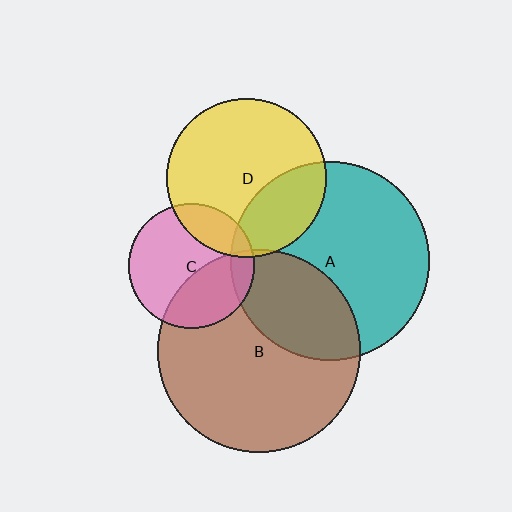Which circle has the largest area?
Circle B (brown).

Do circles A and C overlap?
Yes.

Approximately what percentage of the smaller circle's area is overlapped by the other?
Approximately 10%.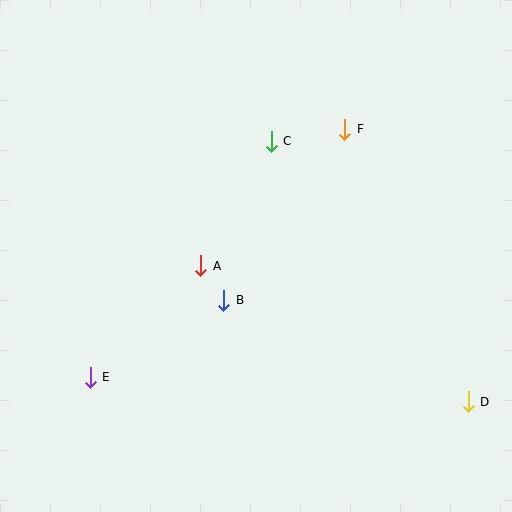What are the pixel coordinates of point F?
Point F is at (345, 129).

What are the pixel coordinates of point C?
Point C is at (271, 141).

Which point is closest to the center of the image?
Point B at (224, 300) is closest to the center.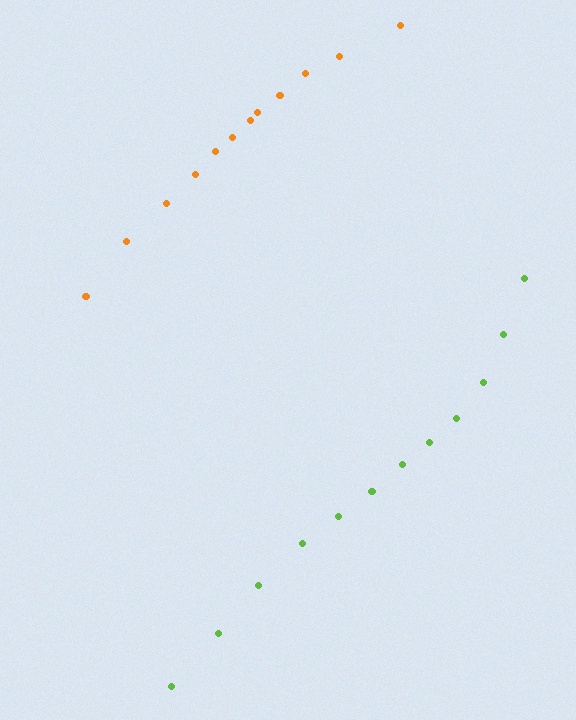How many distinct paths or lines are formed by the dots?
There are 2 distinct paths.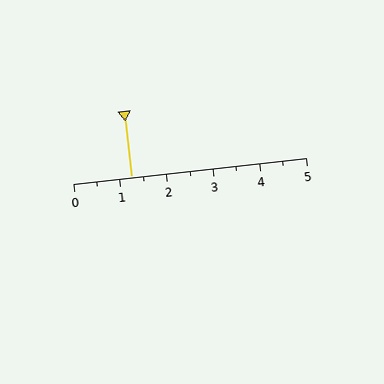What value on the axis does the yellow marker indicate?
The marker indicates approximately 1.2.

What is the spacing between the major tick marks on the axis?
The major ticks are spaced 1 apart.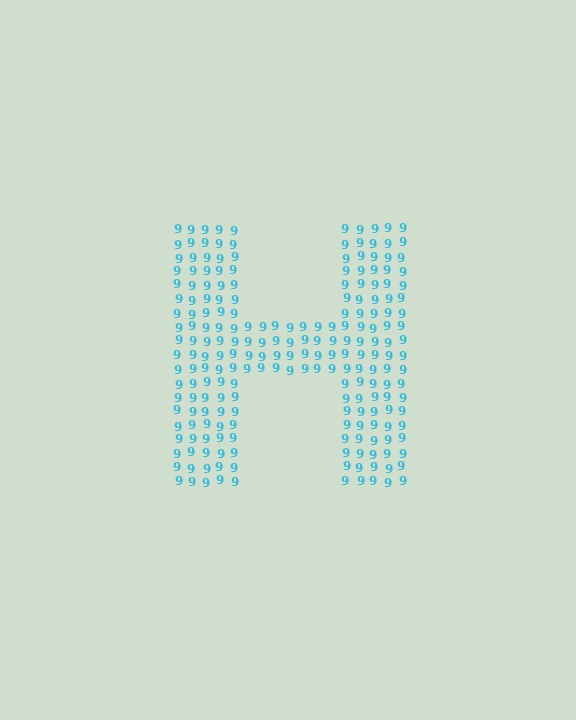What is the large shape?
The large shape is the letter H.